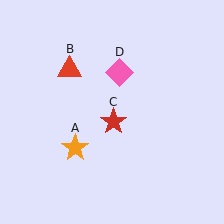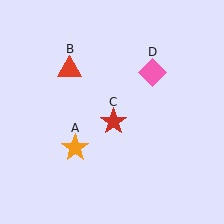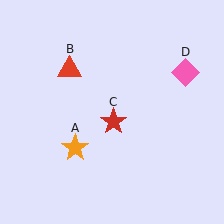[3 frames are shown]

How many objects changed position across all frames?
1 object changed position: pink diamond (object D).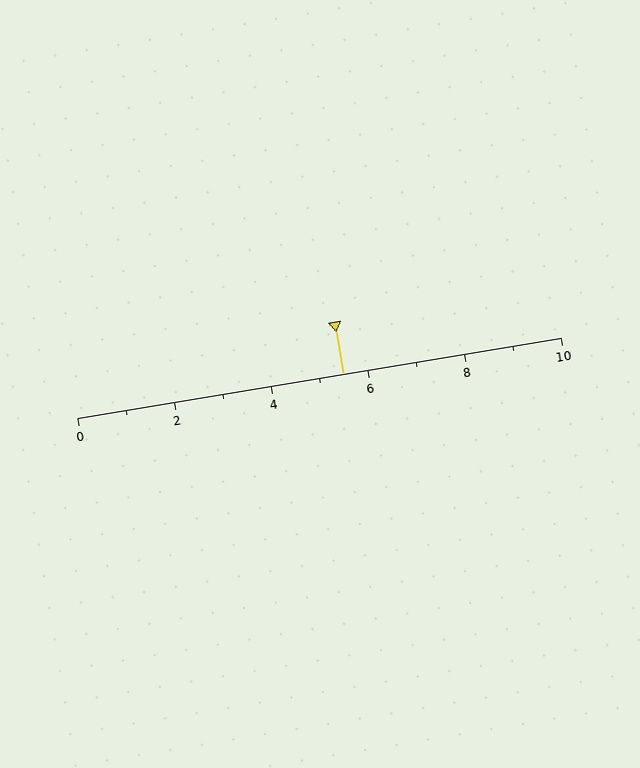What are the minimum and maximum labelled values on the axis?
The axis runs from 0 to 10.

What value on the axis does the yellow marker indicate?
The marker indicates approximately 5.5.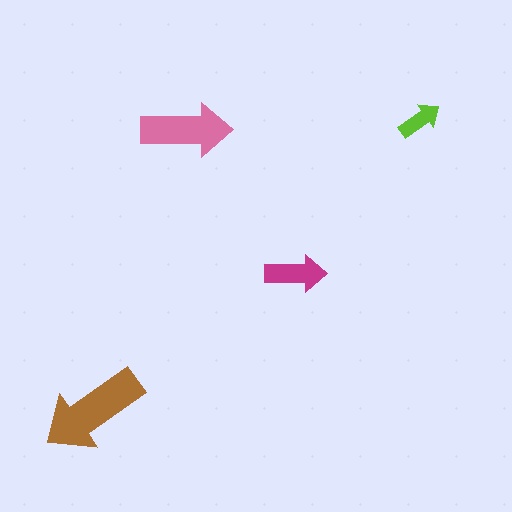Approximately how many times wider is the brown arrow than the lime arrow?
About 2.5 times wider.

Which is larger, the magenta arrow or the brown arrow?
The brown one.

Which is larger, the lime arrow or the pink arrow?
The pink one.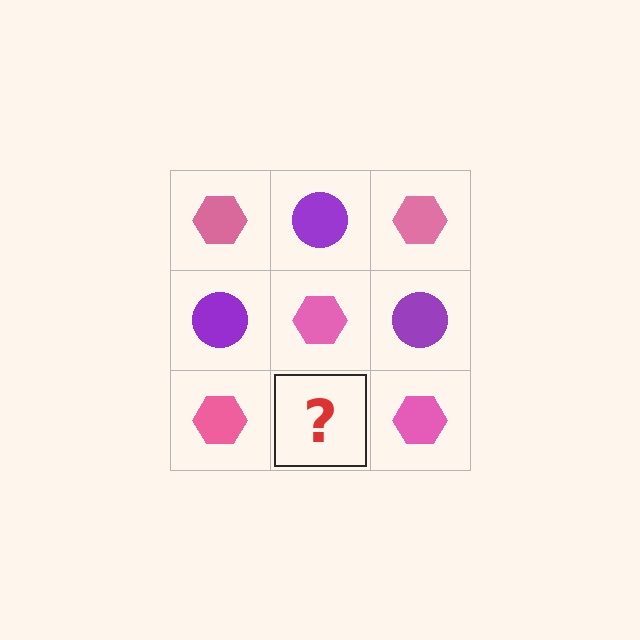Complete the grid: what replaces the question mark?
The question mark should be replaced with a purple circle.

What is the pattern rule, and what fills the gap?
The rule is that it alternates pink hexagon and purple circle in a checkerboard pattern. The gap should be filled with a purple circle.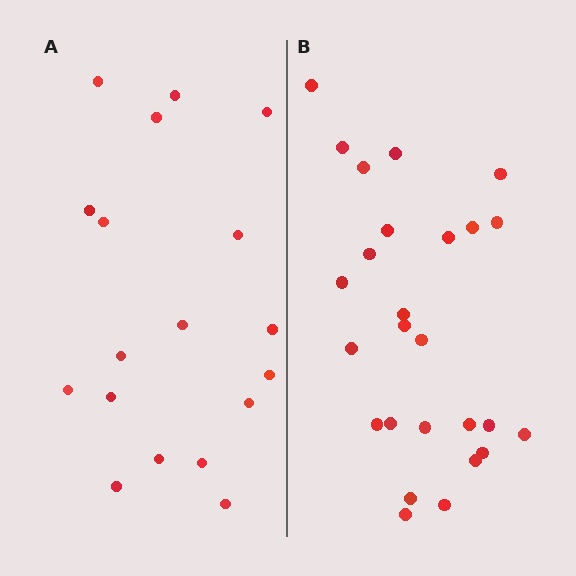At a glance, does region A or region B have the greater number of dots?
Region B (the right region) has more dots.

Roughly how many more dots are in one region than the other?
Region B has roughly 8 or so more dots than region A.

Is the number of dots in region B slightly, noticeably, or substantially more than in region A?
Region B has noticeably more, but not dramatically so. The ratio is roughly 1.4 to 1.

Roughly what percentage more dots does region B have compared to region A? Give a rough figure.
About 45% more.